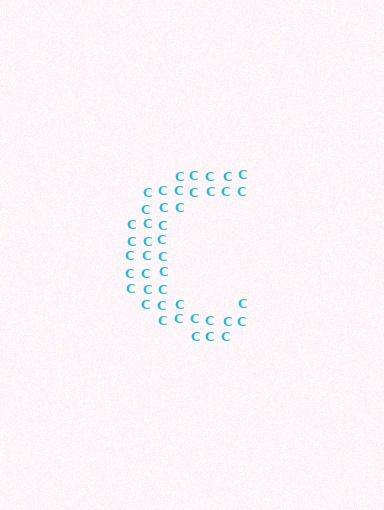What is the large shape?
The large shape is the letter C.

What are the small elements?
The small elements are letter C's.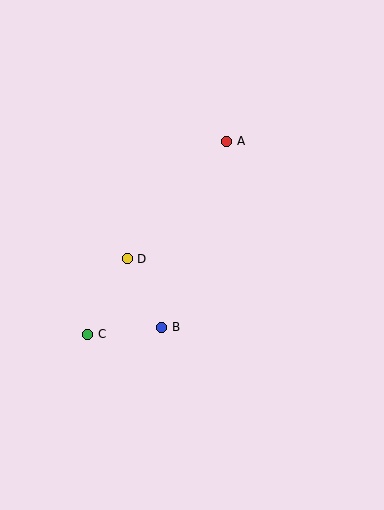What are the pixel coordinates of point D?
Point D is at (127, 259).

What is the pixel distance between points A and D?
The distance between A and D is 154 pixels.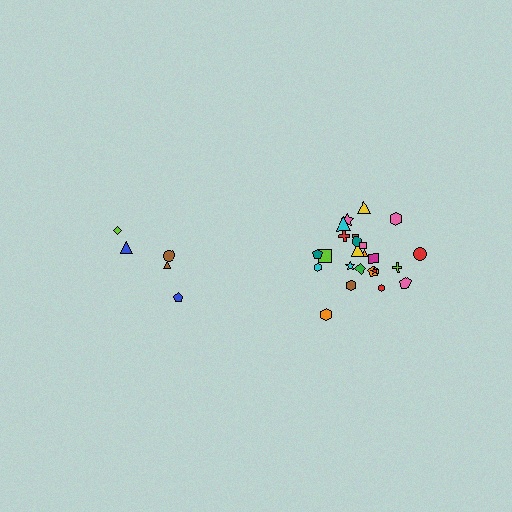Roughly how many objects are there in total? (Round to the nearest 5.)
Roughly 30 objects in total.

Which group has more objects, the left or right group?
The right group.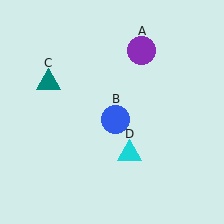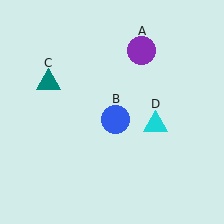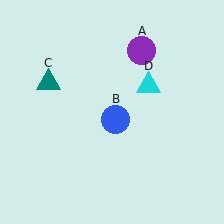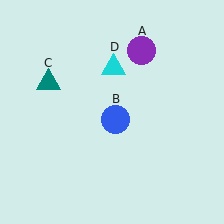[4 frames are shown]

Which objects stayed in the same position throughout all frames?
Purple circle (object A) and blue circle (object B) and teal triangle (object C) remained stationary.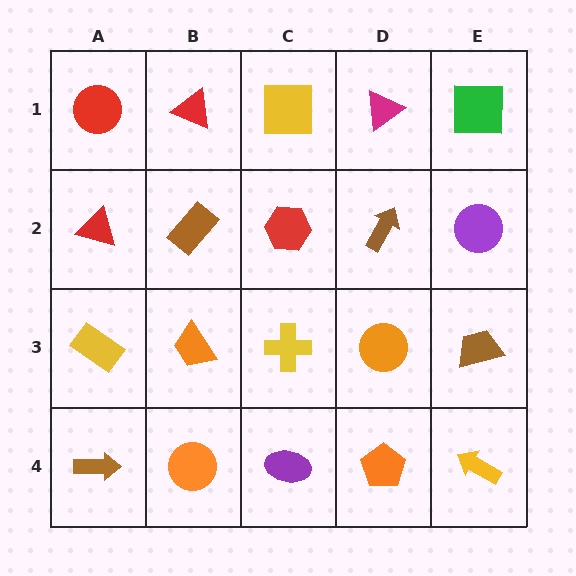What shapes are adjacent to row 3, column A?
A red triangle (row 2, column A), a brown arrow (row 4, column A), an orange trapezoid (row 3, column B).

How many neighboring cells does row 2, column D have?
4.